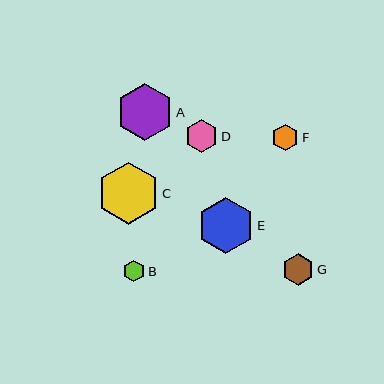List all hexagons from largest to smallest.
From largest to smallest: C, A, E, D, G, F, B.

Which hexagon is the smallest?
Hexagon B is the smallest with a size of approximately 22 pixels.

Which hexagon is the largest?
Hexagon C is the largest with a size of approximately 62 pixels.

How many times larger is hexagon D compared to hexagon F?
Hexagon D is approximately 1.2 times the size of hexagon F.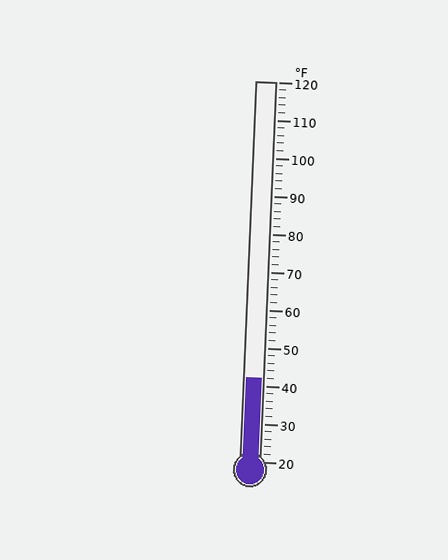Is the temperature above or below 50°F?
The temperature is below 50°F.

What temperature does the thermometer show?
The thermometer shows approximately 42°F.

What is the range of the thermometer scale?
The thermometer scale ranges from 20°F to 120°F.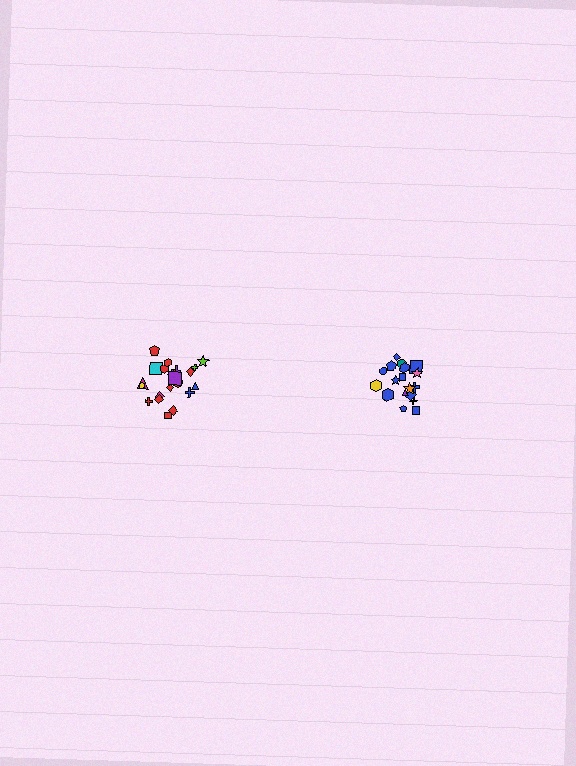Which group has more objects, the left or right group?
The left group.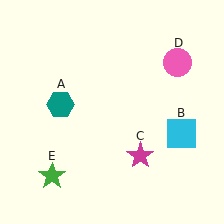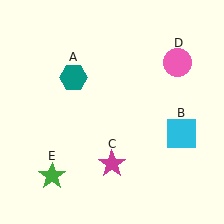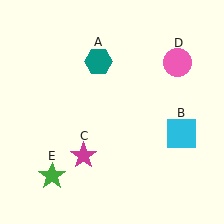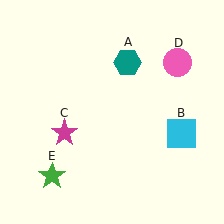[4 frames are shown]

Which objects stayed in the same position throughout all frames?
Cyan square (object B) and pink circle (object D) and green star (object E) remained stationary.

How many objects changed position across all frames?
2 objects changed position: teal hexagon (object A), magenta star (object C).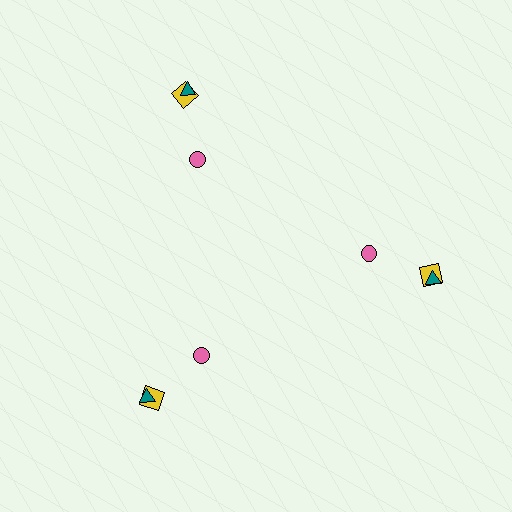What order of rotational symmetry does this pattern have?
This pattern has 3-fold rotational symmetry.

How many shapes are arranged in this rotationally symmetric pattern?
There are 9 shapes, arranged in 3 groups of 3.